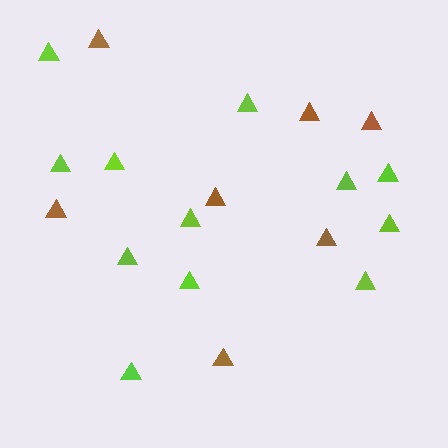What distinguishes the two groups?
There are 2 groups: one group of brown triangles (7) and one group of lime triangles (12).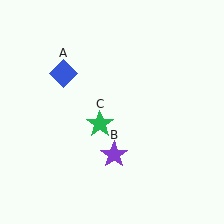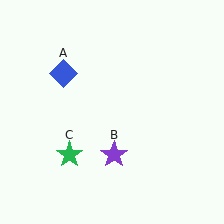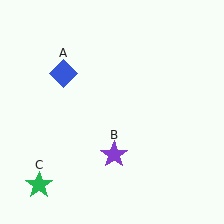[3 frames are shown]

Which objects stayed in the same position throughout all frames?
Blue diamond (object A) and purple star (object B) remained stationary.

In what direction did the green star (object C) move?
The green star (object C) moved down and to the left.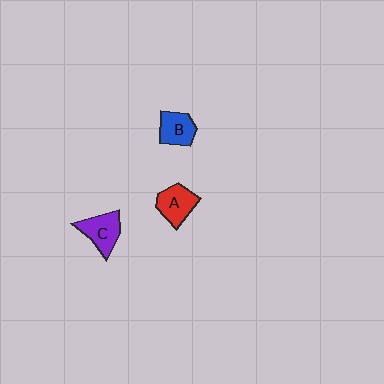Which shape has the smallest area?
Shape B (blue).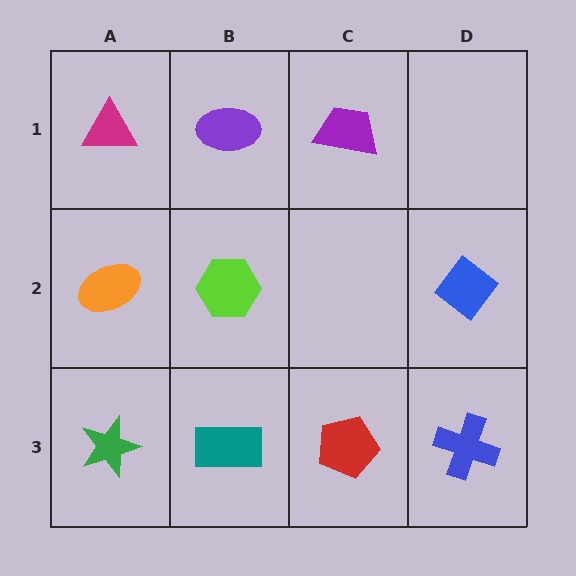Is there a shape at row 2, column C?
No, that cell is empty.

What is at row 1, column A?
A magenta triangle.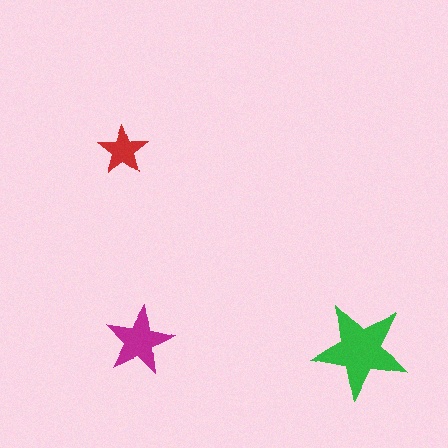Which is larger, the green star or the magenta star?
The green one.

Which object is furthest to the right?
The green star is rightmost.